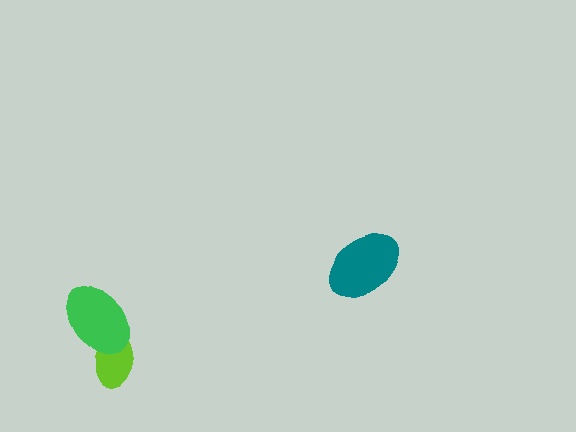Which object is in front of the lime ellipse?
The green ellipse is in front of the lime ellipse.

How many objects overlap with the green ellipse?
1 object overlaps with the green ellipse.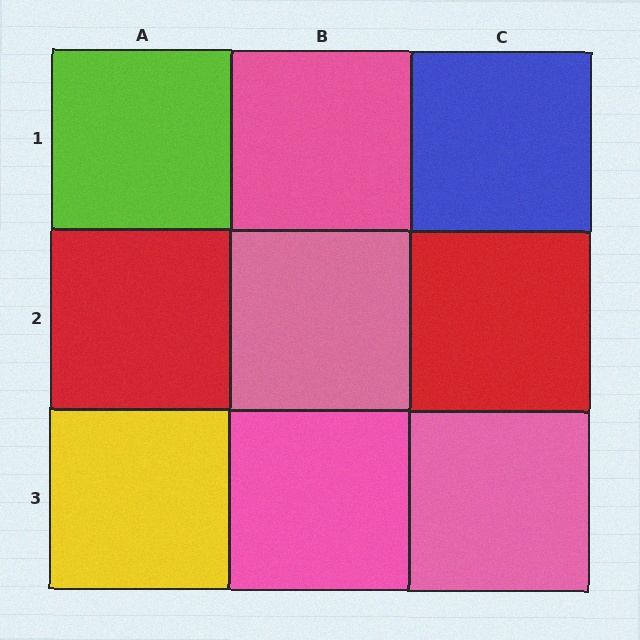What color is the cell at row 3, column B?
Pink.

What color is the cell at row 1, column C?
Blue.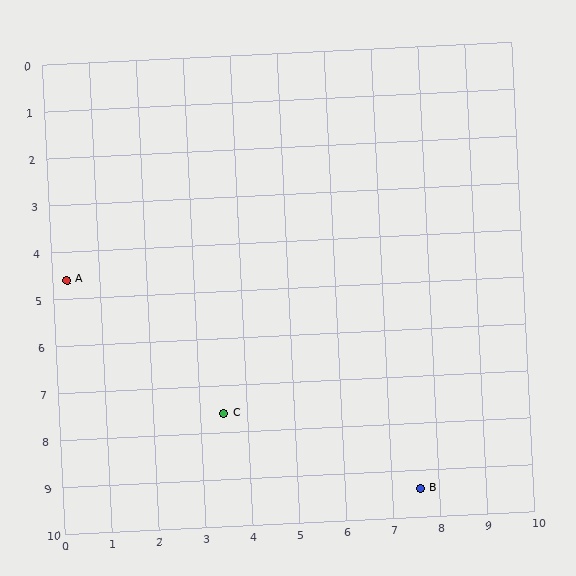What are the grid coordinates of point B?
Point B is at approximately (7.6, 9.4).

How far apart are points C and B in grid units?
Points C and B are about 4.5 grid units apart.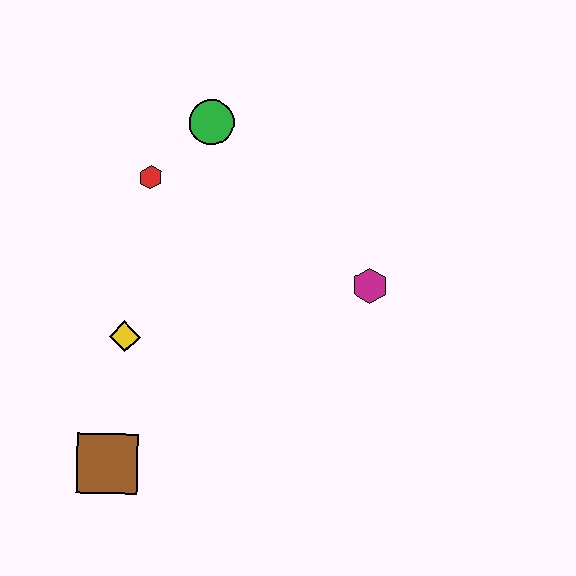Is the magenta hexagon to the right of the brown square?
Yes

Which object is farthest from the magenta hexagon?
The brown square is farthest from the magenta hexagon.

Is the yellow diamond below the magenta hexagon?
Yes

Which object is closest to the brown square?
The yellow diamond is closest to the brown square.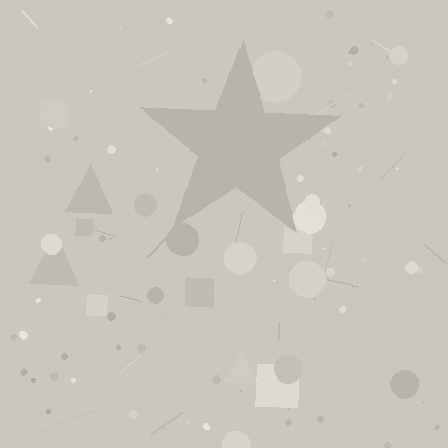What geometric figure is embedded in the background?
A star is embedded in the background.